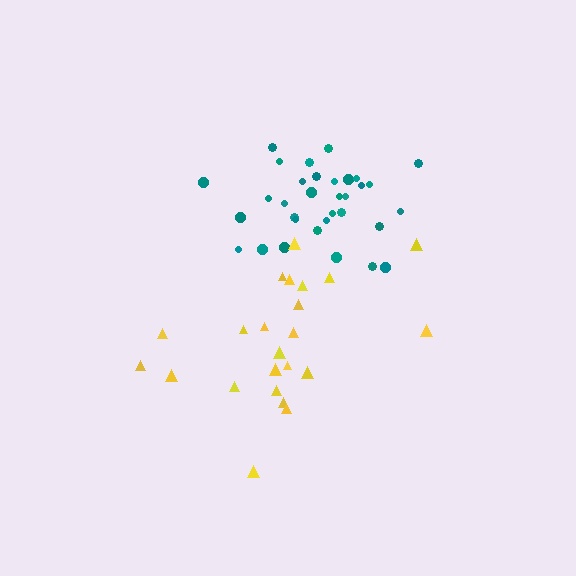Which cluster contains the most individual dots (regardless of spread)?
Teal (33).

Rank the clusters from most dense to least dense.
teal, yellow.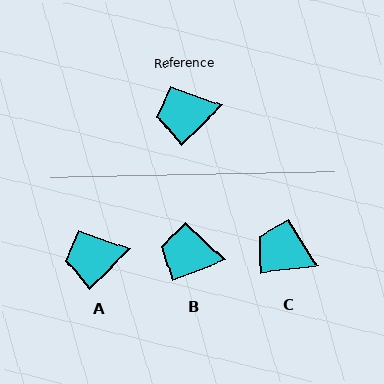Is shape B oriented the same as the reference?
No, it is off by about 23 degrees.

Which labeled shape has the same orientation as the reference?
A.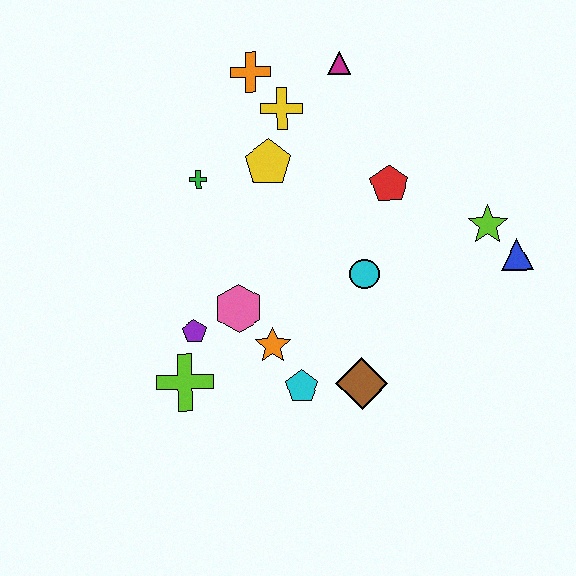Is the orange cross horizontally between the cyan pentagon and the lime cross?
Yes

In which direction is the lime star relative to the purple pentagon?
The lime star is to the right of the purple pentagon.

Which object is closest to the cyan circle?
The red pentagon is closest to the cyan circle.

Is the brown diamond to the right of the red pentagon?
No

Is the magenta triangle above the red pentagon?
Yes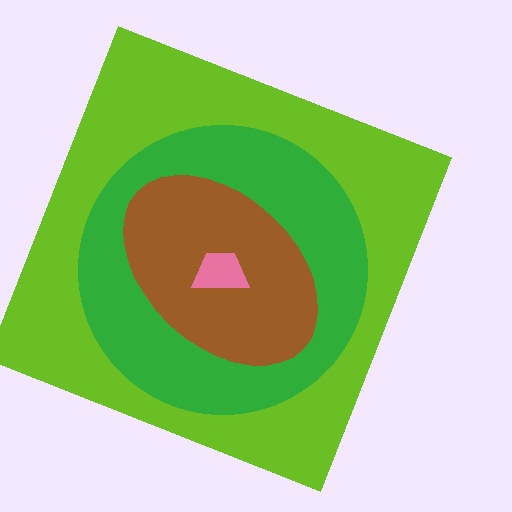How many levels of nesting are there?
4.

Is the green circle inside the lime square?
Yes.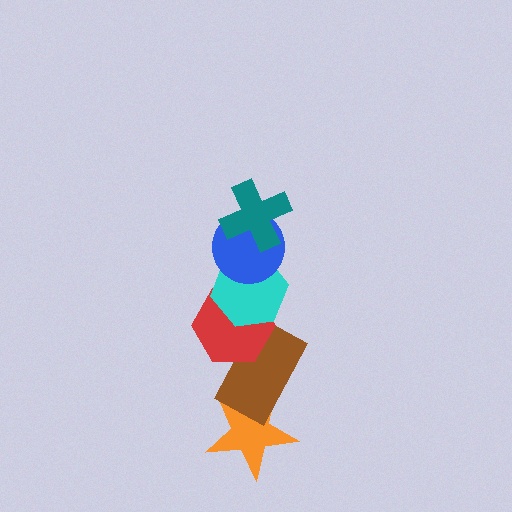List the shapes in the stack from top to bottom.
From top to bottom: the teal cross, the blue circle, the cyan hexagon, the red hexagon, the brown rectangle, the orange star.